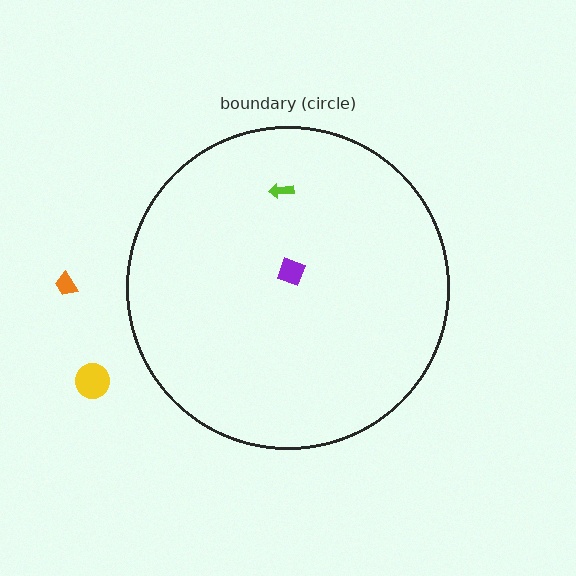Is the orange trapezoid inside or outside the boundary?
Outside.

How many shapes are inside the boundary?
2 inside, 2 outside.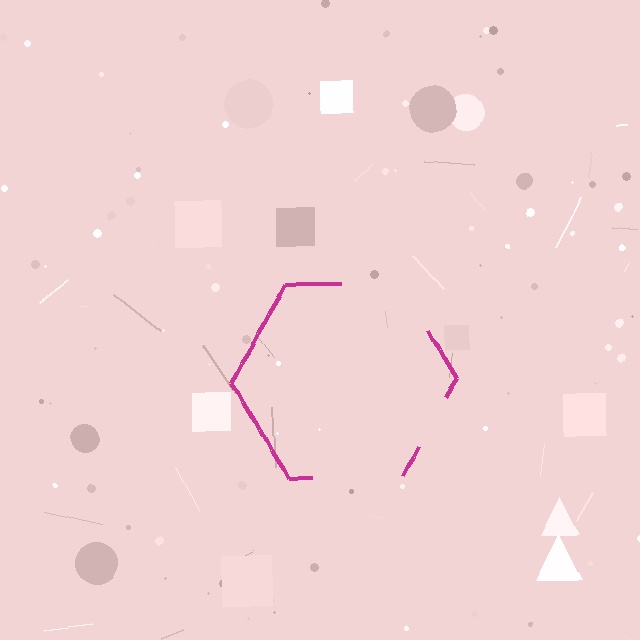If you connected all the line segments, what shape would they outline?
They would outline a hexagon.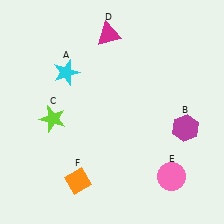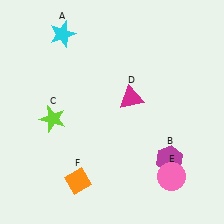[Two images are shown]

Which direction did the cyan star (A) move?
The cyan star (A) moved up.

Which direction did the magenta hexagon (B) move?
The magenta hexagon (B) moved down.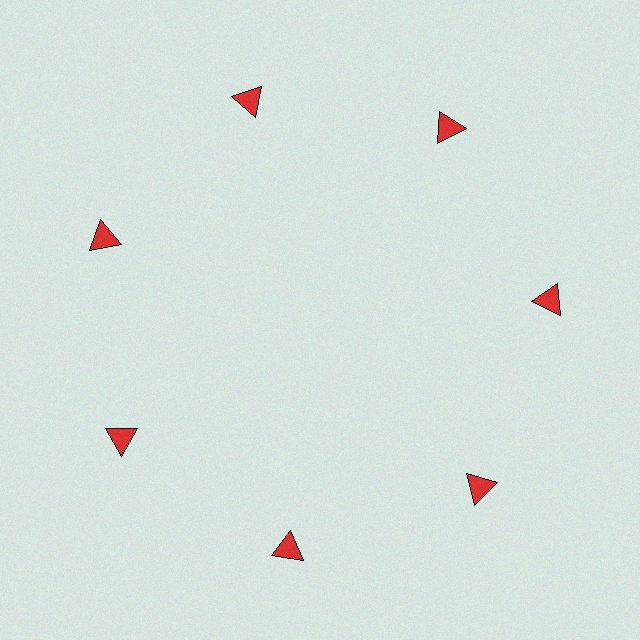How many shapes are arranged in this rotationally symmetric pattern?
There are 7 shapes, arranged in 7 groups of 1.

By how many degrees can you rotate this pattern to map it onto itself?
The pattern maps onto itself every 51 degrees of rotation.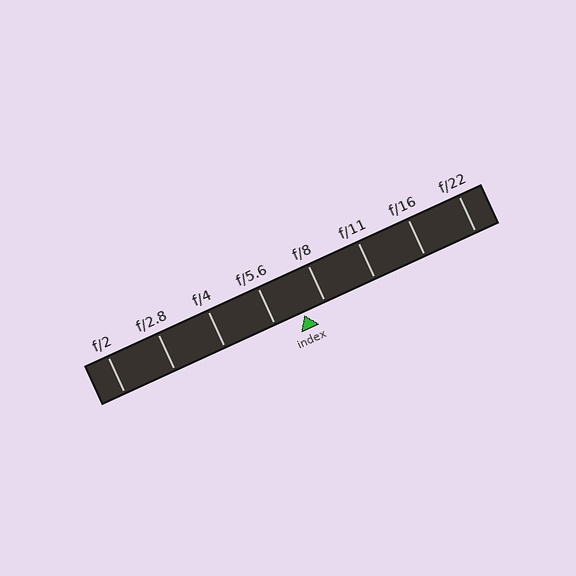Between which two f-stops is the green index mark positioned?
The index mark is between f/5.6 and f/8.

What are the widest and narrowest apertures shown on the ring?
The widest aperture shown is f/2 and the narrowest is f/22.